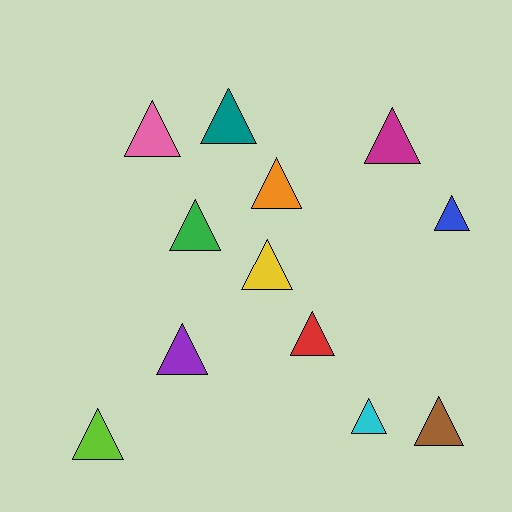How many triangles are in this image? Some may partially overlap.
There are 12 triangles.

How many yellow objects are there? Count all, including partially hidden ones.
There is 1 yellow object.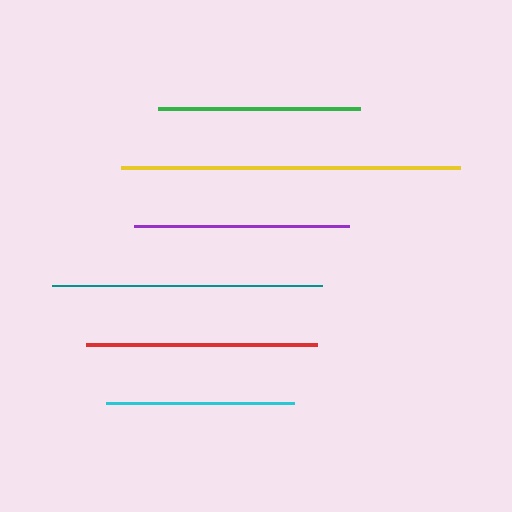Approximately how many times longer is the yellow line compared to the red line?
The yellow line is approximately 1.5 times the length of the red line.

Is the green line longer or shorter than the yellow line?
The yellow line is longer than the green line.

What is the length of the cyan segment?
The cyan segment is approximately 188 pixels long.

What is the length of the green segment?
The green segment is approximately 202 pixels long.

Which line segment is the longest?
The yellow line is the longest at approximately 339 pixels.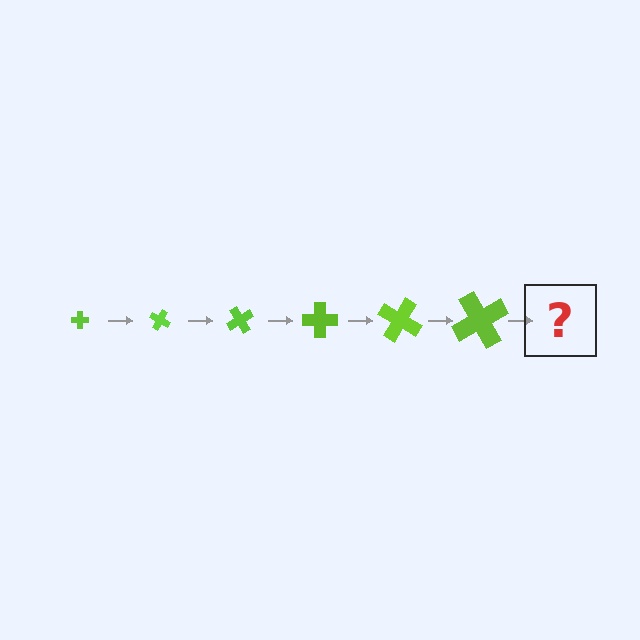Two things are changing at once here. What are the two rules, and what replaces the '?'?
The two rules are that the cross grows larger each step and it rotates 30 degrees each step. The '?' should be a cross, larger than the previous one and rotated 180 degrees from the start.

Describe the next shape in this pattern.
It should be a cross, larger than the previous one and rotated 180 degrees from the start.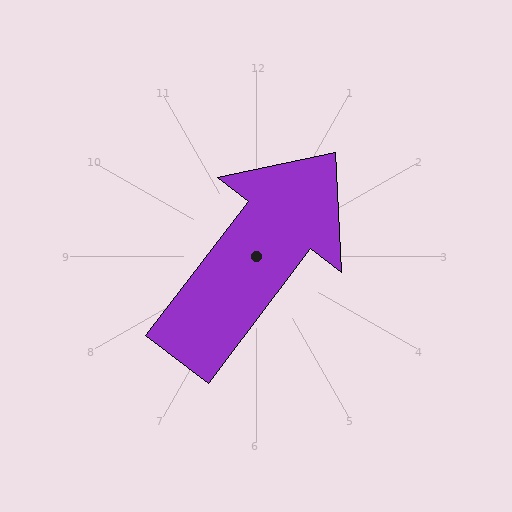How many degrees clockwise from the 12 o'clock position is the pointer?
Approximately 37 degrees.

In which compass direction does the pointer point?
Northeast.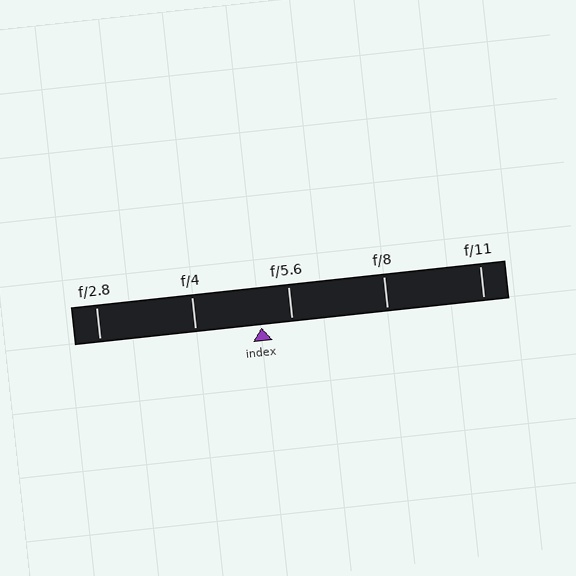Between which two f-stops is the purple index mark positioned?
The index mark is between f/4 and f/5.6.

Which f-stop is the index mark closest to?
The index mark is closest to f/5.6.